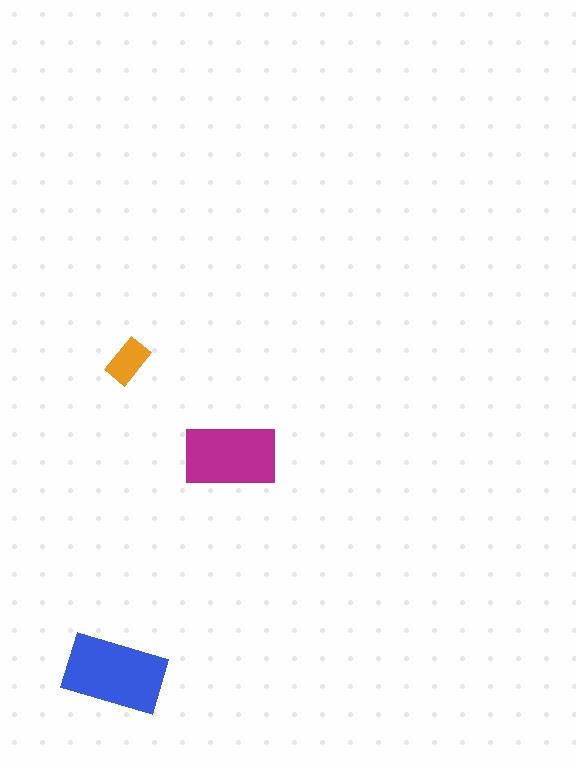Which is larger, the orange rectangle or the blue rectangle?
The blue one.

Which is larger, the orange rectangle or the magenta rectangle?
The magenta one.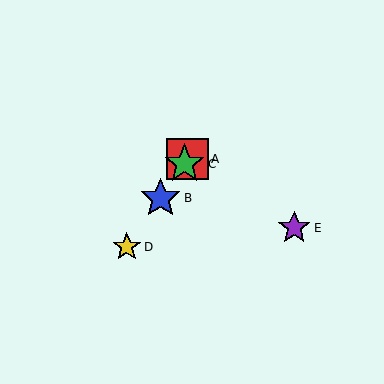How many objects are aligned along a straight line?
4 objects (A, B, C, D) are aligned along a straight line.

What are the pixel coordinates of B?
Object B is at (161, 198).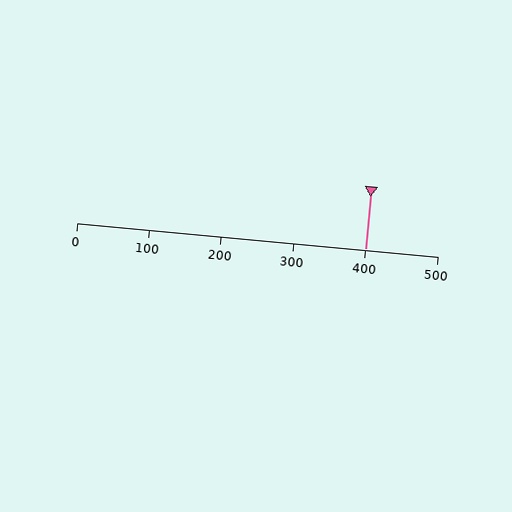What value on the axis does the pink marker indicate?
The marker indicates approximately 400.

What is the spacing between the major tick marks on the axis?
The major ticks are spaced 100 apart.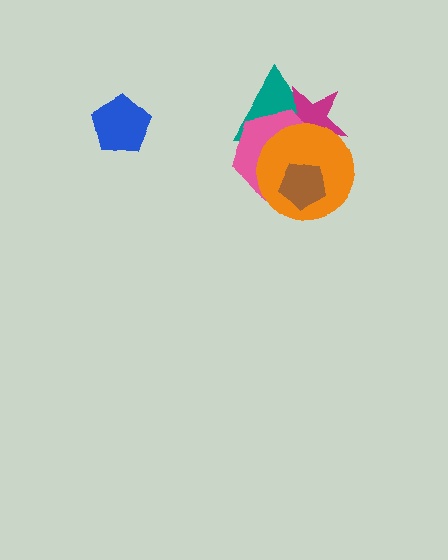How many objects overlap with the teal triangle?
3 objects overlap with the teal triangle.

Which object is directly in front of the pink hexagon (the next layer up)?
The orange circle is directly in front of the pink hexagon.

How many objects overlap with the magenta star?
3 objects overlap with the magenta star.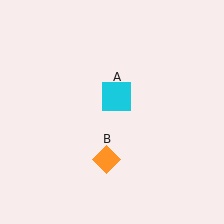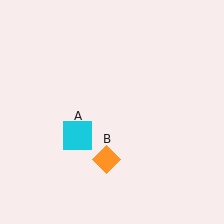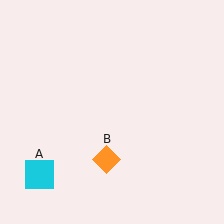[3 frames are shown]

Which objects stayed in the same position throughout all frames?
Orange diamond (object B) remained stationary.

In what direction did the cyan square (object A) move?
The cyan square (object A) moved down and to the left.